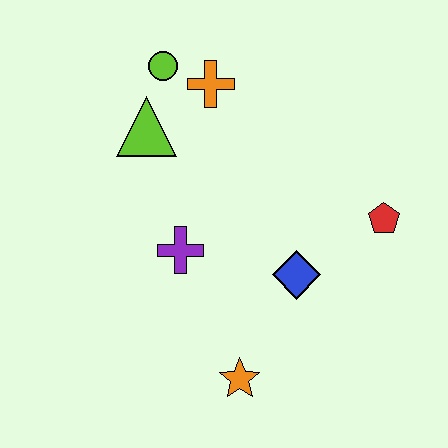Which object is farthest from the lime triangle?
The orange star is farthest from the lime triangle.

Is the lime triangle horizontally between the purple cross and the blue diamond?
No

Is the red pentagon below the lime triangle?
Yes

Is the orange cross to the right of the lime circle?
Yes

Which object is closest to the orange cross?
The lime circle is closest to the orange cross.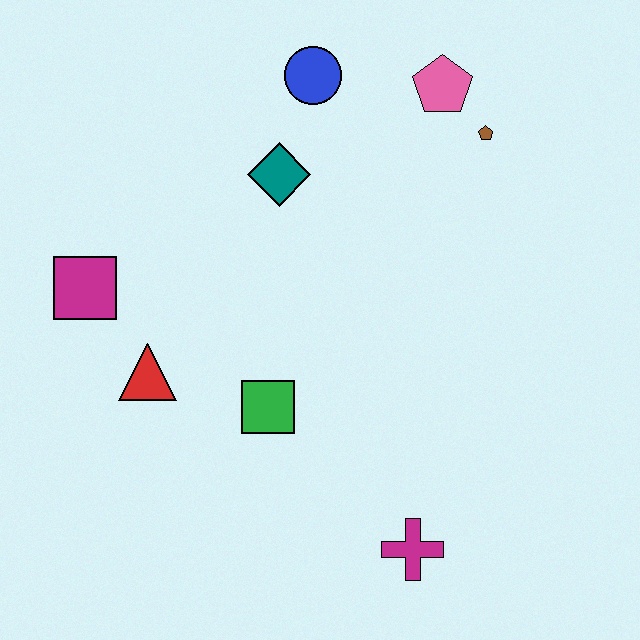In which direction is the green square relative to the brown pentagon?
The green square is below the brown pentagon.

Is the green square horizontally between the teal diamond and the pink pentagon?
No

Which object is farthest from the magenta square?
The brown pentagon is farthest from the magenta square.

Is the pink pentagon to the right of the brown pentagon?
No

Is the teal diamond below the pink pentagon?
Yes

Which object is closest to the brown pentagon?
The pink pentagon is closest to the brown pentagon.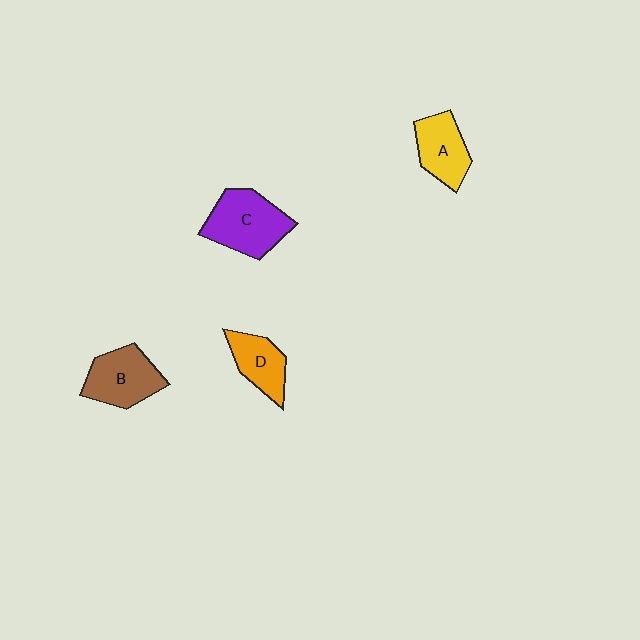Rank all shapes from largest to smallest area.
From largest to smallest: C (purple), B (brown), A (yellow), D (orange).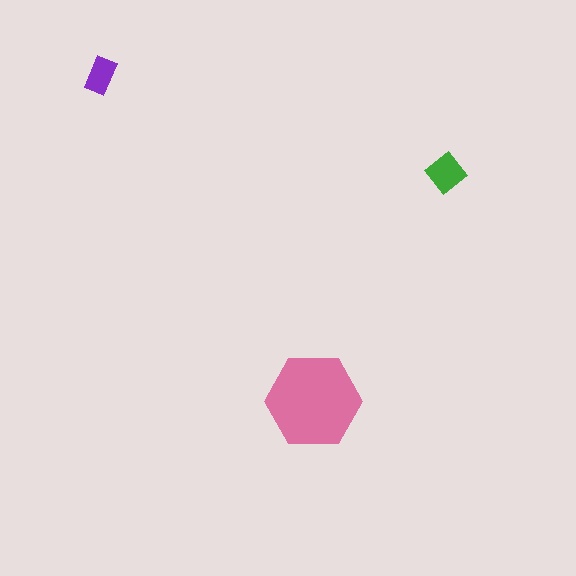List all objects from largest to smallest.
The pink hexagon, the green diamond, the purple rectangle.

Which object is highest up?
The purple rectangle is topmost.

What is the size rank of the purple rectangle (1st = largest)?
3rd.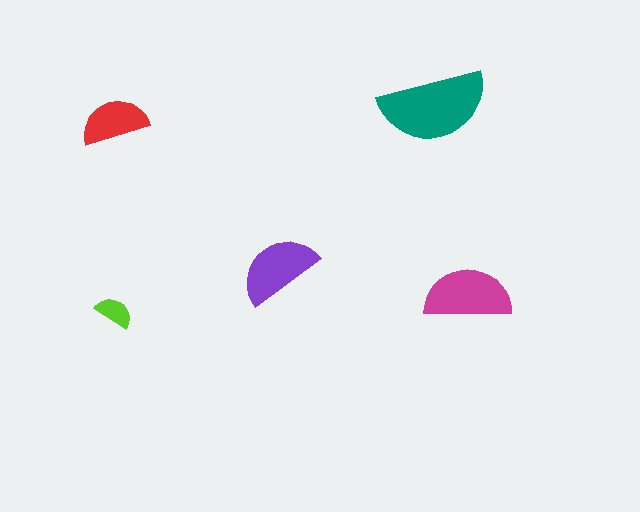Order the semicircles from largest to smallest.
the teal one, the magenta one, the purple one, the red one, the lime one.